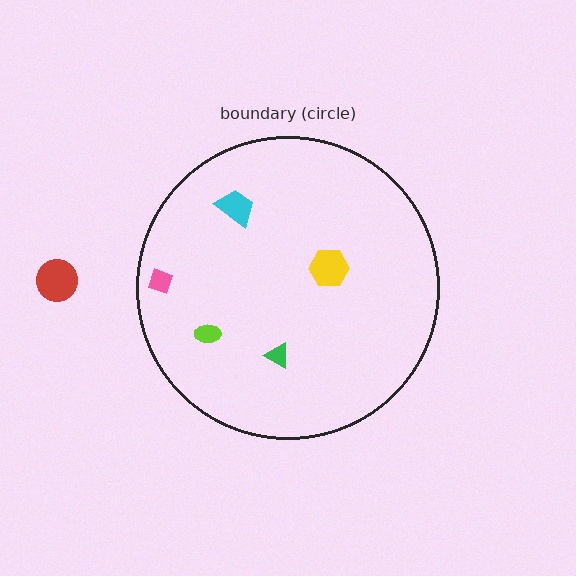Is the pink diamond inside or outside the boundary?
Inside.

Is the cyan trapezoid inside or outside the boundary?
Inside.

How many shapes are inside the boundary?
5 inside, 1 outside.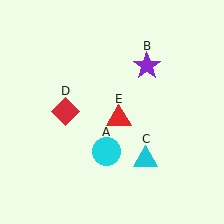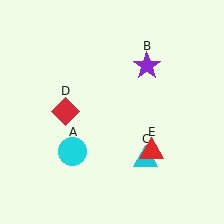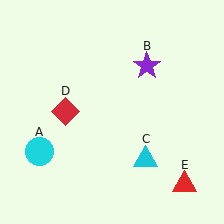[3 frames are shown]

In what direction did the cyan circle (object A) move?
The cyan circle (object A) moved left.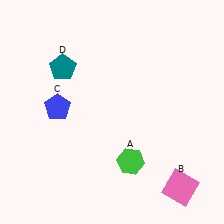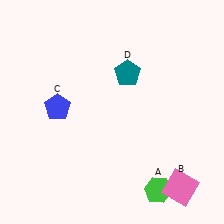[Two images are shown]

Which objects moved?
The objects that moved are: the green hexagon (A), the teal pentagon (D).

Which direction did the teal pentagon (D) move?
The teal pentagon (D) moved right.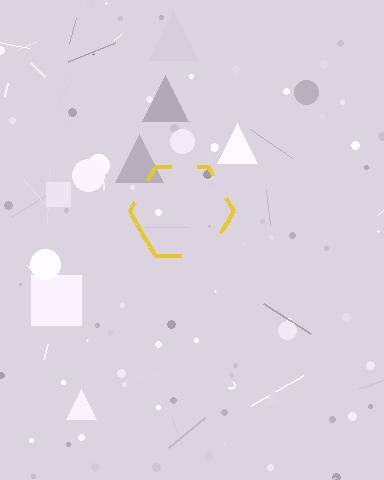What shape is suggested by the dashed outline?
The dashed outline suggests a hexagon.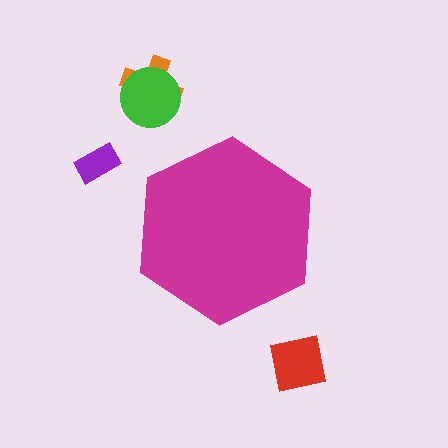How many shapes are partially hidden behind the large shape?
0 shapes are partially hidden.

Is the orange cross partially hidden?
No, the orange cross is fully visible.